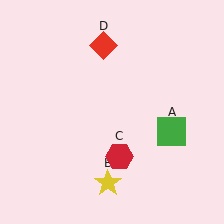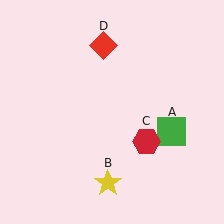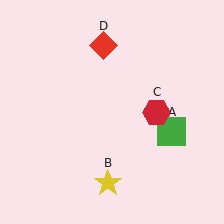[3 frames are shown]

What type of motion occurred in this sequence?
The red hexagon (object C) rotated counterclockwise around the center of the scene.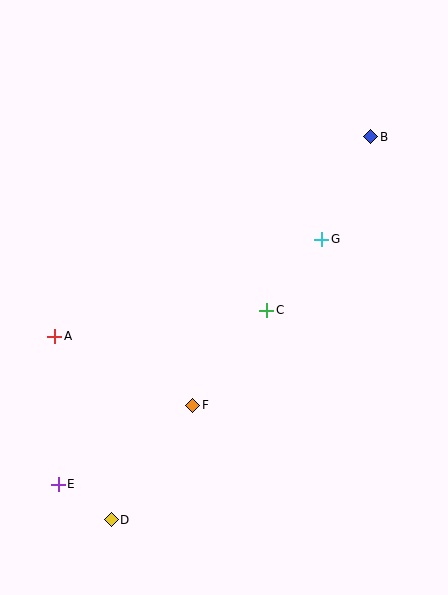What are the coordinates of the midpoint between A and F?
The midpoint between A and F is at (124, 371).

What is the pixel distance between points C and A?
The distance between C and A is 214 pixels.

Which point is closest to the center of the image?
Point C at (267, 310) is closest to the center.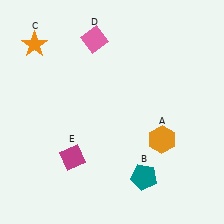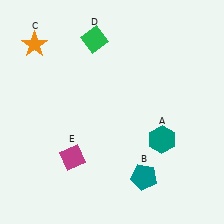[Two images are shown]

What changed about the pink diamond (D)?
In Image 1, D is pink. In Image 2, it changed to green.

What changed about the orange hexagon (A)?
In Image 1, A is orange. In Image 2, it changed to teal.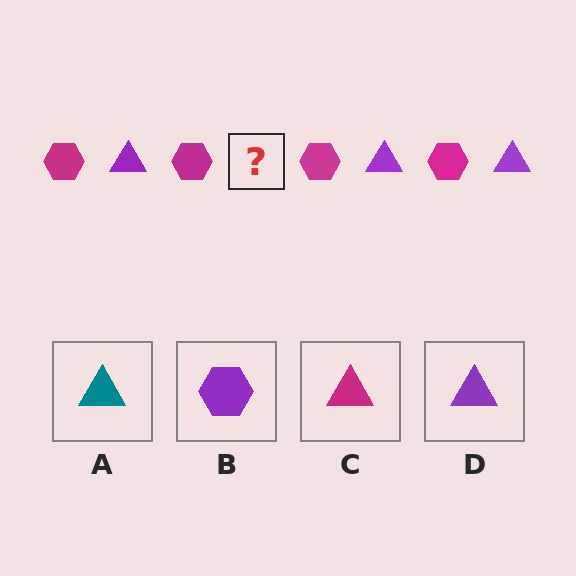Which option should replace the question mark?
Option D.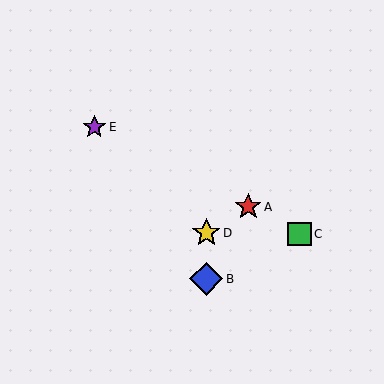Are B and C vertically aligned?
No, B is at x≈206 and C is at x≈299.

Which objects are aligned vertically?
Objects B, D are aligned vertically.